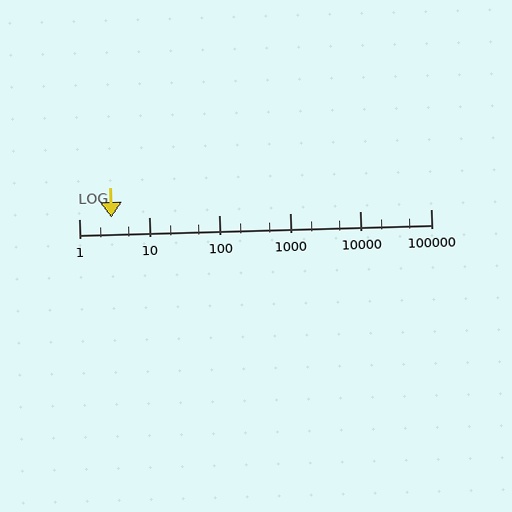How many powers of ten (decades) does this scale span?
The scale spans 5 decades, from 1 to 100000.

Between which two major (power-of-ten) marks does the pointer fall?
The pointer is between 1 and 10.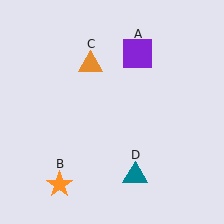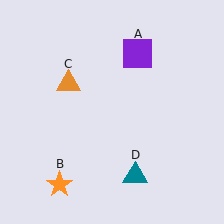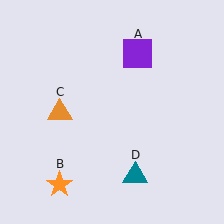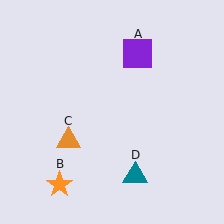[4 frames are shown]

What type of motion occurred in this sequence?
The orange triangle (object C) rotated counterclockwise around the center of the scene.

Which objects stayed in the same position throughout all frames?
Purple square (object A) and orange star (object B) and teal triangle (object D) remained stationary.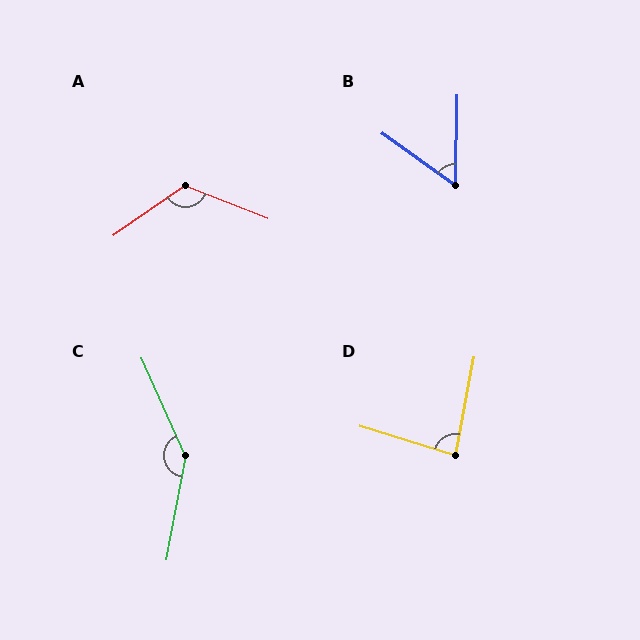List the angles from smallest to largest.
B (56°), D (83°), A (124°), C (145°).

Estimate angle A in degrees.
Approximately 124 degrees.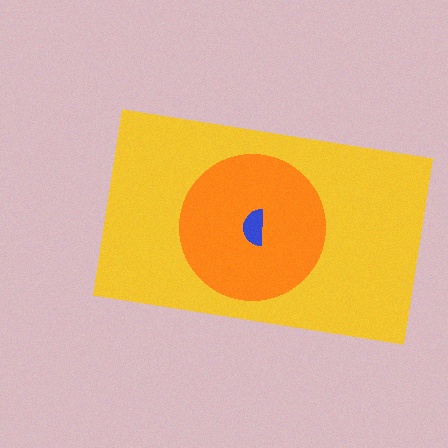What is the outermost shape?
The yellow rectangle.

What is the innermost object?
The blue semicircle.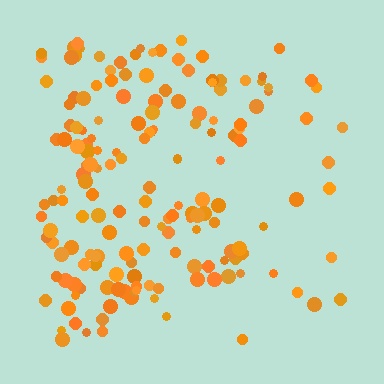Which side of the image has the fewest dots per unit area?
The right.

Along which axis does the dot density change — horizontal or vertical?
Horizontal.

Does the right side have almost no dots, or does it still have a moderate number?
Still a moderate number, just noticeably fewer than the left.